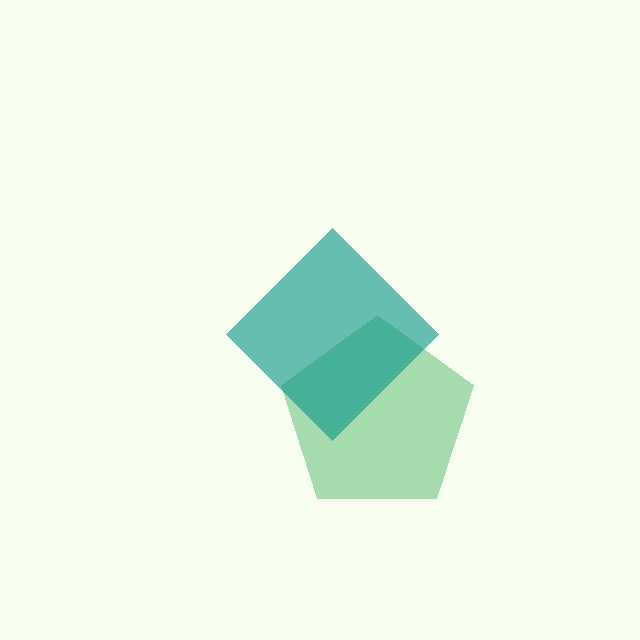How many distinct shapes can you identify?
There are 2 distinct shapes: a green pentagon, a teal diamond.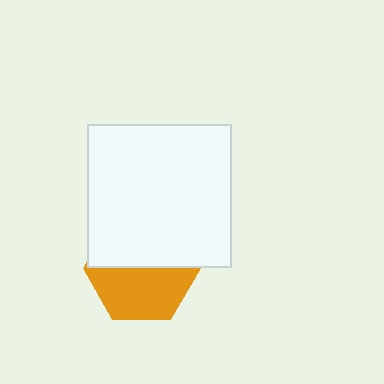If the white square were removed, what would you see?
You would see the complete orange hexagon.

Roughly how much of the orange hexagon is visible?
About half of it is visible (roughly 52%).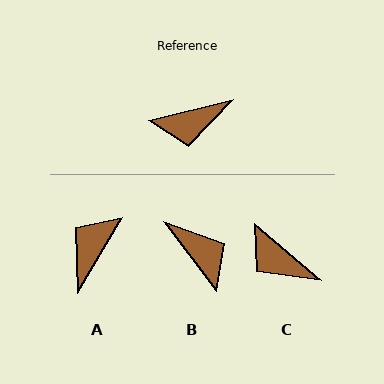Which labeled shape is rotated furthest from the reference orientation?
A, about 135 degrees away.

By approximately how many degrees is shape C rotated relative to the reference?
Approximately 55 degrees clockwise.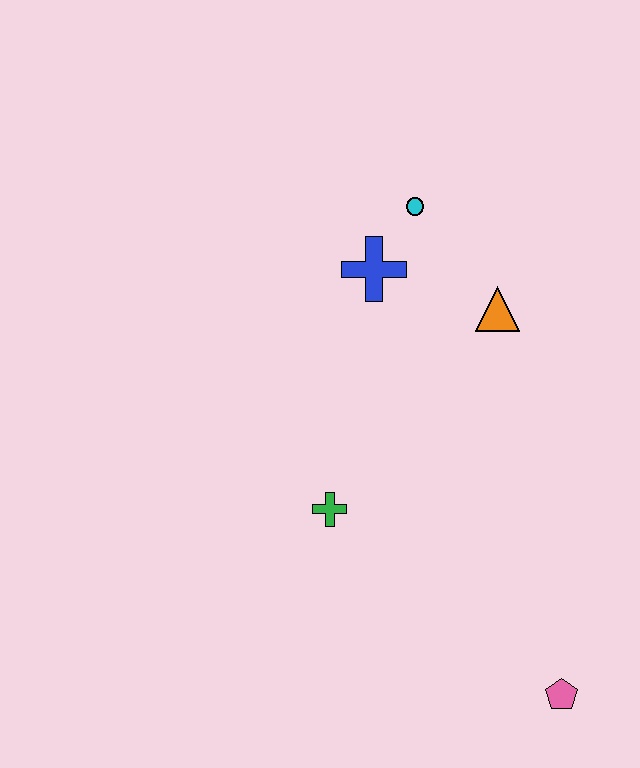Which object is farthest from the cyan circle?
The pink pentagon is farthest from the cyan circle.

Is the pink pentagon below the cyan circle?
Yes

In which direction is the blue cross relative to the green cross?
The blue cross is above the green cross.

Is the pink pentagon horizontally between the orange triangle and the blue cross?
No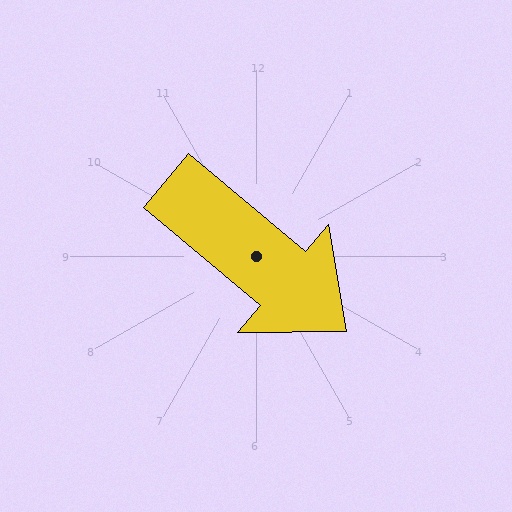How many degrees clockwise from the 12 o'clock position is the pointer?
Approximately 130 degrees.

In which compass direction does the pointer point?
Southeast.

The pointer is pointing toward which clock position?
Roughly 4 o'clock.